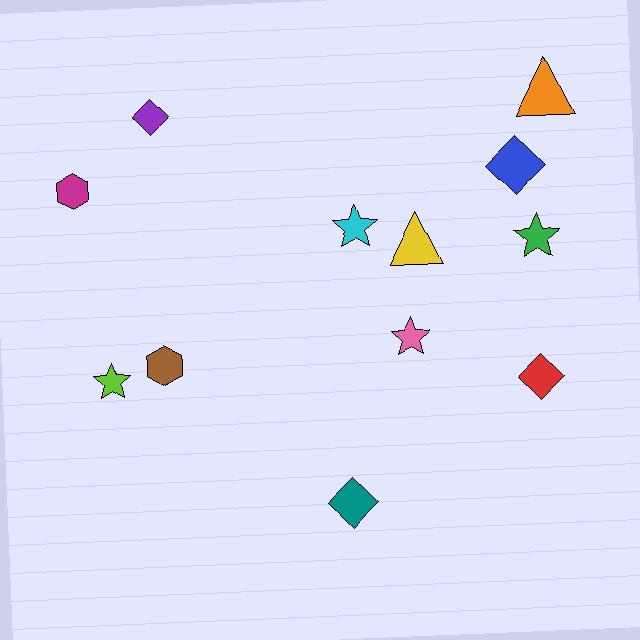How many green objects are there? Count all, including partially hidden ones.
There is 1 green object.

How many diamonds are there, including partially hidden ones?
There are 4 diamonds.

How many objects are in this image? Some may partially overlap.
There are 12 objects.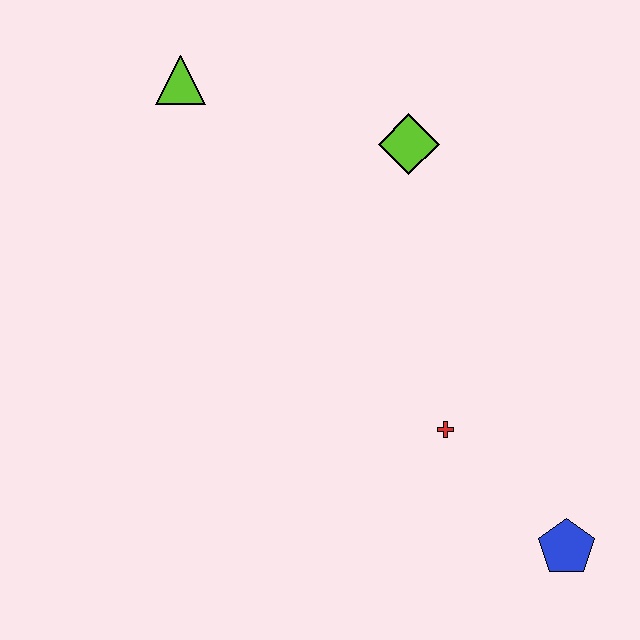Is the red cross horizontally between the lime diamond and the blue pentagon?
Yes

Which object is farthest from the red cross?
The lime triangle is farthest from the red cross.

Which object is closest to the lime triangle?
The lime diamond is closest to the lime triangle.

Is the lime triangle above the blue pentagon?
Yes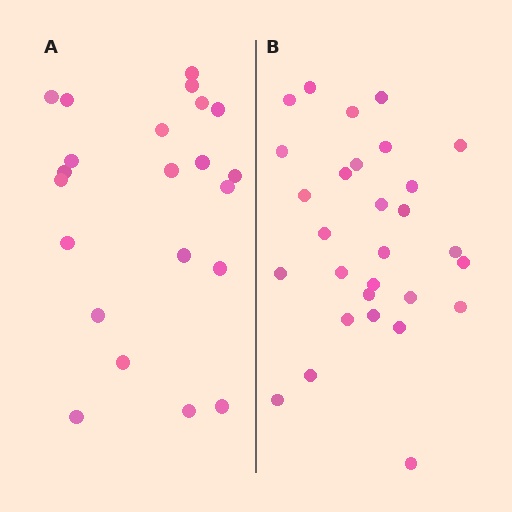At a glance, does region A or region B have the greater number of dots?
Region B (the right region) has more dots.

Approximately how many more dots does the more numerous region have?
Region B has roughly 8 or so more dots than region A.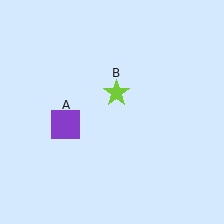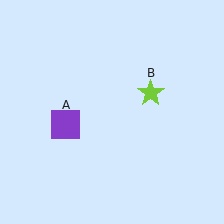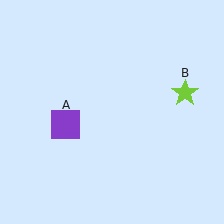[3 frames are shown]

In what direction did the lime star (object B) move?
The lime star (object B) moved right.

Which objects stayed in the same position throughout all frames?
Purple square (object A) remained stationary.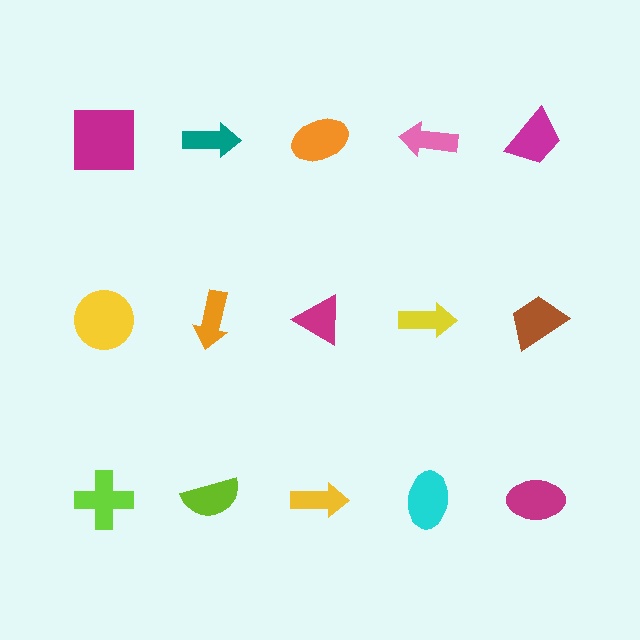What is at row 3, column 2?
A lime semicircle.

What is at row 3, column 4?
A cyan ellipse.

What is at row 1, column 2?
A teal arrow.